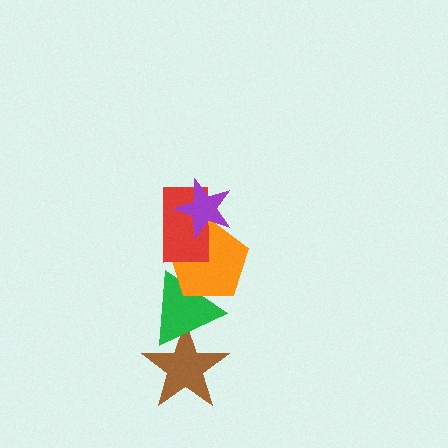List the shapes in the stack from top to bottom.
From top to bottom: the purple star, the red rectangle, the orange pentagon, the green triangle, the brown star.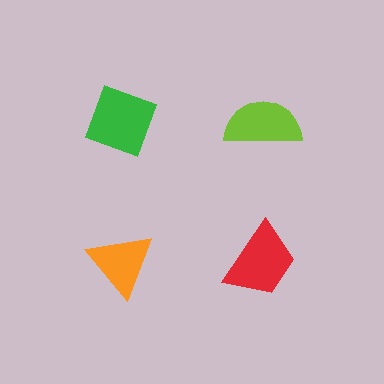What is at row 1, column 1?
A green diamond.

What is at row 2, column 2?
A red trapezoid.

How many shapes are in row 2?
2 shapes.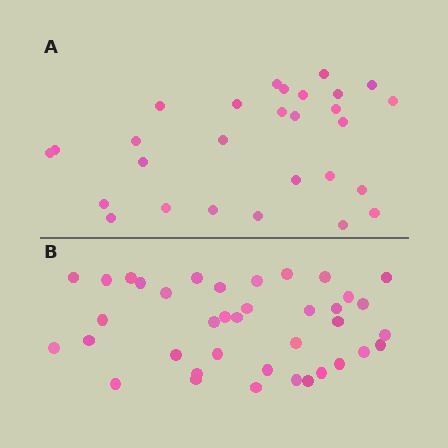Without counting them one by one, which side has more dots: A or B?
Region B (the bottom region) has more dots.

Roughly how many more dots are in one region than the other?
Region B has roughly 10 or so more dots than region A.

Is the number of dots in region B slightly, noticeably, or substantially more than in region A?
Region B has noticeably more, but not dramatically so. The ratio is roughly 1.4 to 1.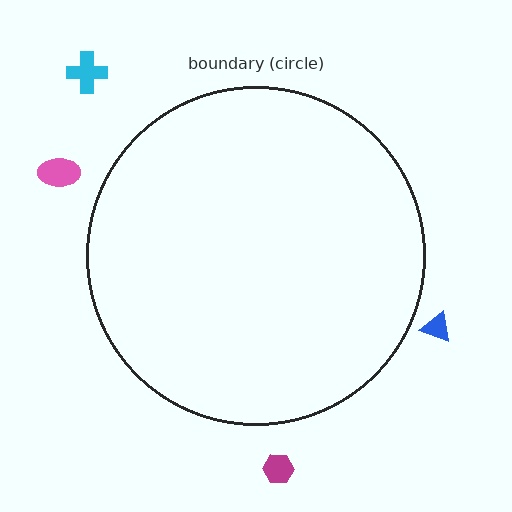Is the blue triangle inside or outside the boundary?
Outside.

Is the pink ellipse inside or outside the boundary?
Outside.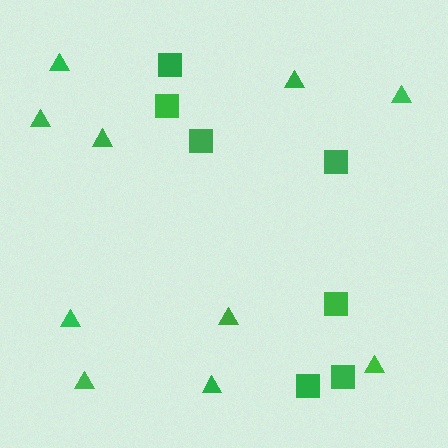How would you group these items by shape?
There are 2 groups: one group of squares (7) and one group of triangles (10).